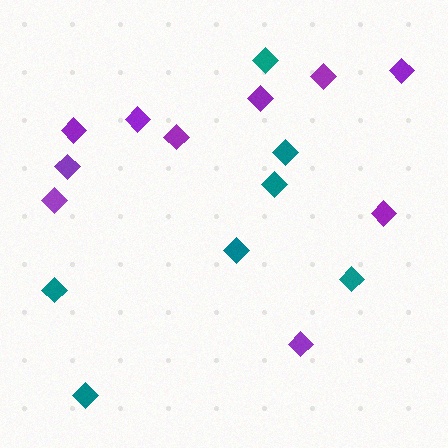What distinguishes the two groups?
There are 2 groups: one group of purple diamonds (10) and one group of teal diamonds (7).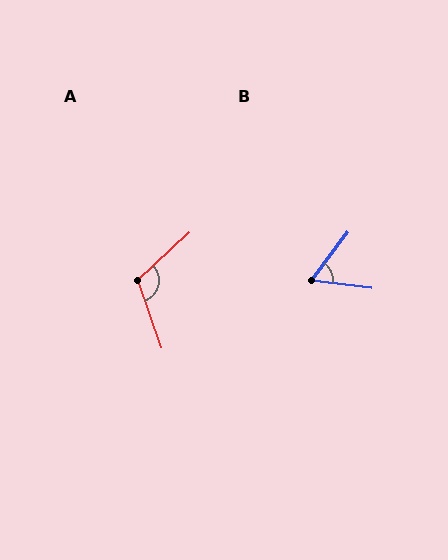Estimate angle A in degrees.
Approximately 113 degrees.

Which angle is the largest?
A, at approximately 113 degrees.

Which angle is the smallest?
B, at approximately 60 degrees.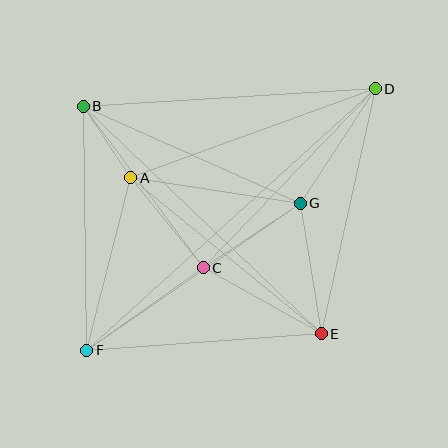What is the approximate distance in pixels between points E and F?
The distance between E and F is approximately 235 pixels.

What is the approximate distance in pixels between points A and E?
The distance between A and E is approximately 246 pixels.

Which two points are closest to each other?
Points A and B are closest to each other.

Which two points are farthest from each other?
Points D and F are farthest from each other.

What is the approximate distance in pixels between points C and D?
The distance between C and D is approximately 248 pixels.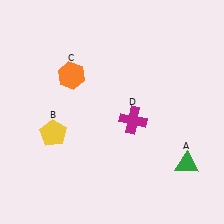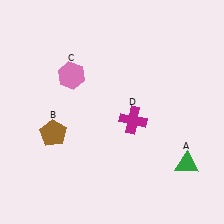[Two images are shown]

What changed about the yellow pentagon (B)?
In Image 1, B is yellow. In Image 2, it changed to brown.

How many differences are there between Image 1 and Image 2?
There are 2 differences between the two images.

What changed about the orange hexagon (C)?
In Image 1, C is orange. In Image 2, it changed to pink.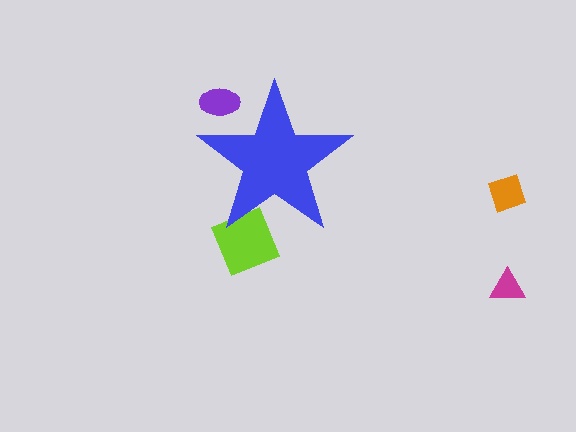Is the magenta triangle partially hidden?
No, the magenta triangle is fully visible.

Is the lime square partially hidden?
Yes, the lime square is partially hidden behind the blue star.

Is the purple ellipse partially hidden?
Yes, the purple ellipse is partially hidden behind the blue star.